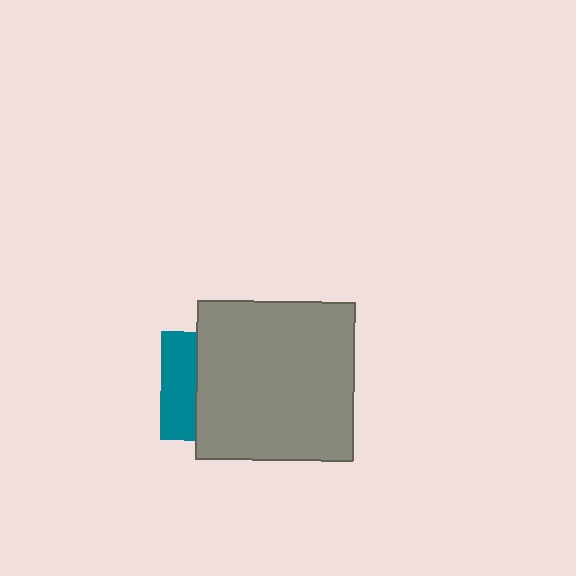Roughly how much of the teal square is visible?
A small part of it is visible (roughly 33%).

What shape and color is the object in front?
The object in front is a gray square.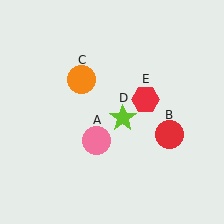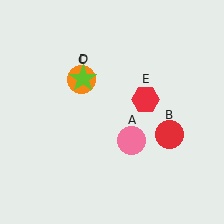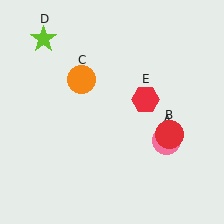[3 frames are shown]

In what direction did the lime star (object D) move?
The lime star (object D) moved up and to the left.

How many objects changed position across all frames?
2 objects changed position: pink circle (object A), lime star (object D).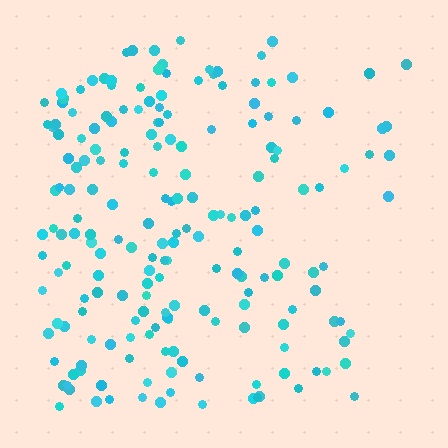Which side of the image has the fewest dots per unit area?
The right.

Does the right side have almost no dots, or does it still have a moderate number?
Still a moderate number, just noticeably fewer than the left.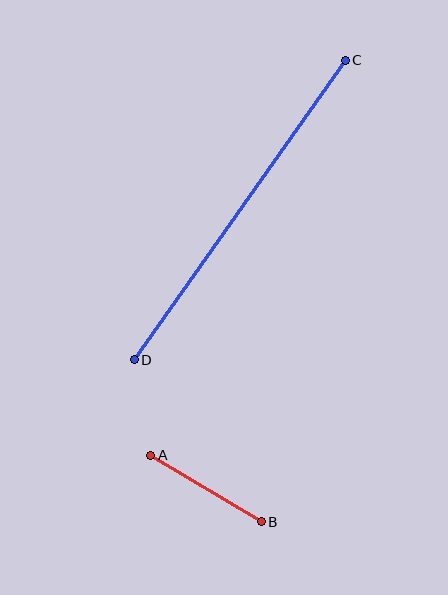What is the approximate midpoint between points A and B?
The midpoint is at approximately (206, 488) pixels.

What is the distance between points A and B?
The distance is approximately 129 pixels.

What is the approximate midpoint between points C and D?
The midpoint is at approximately (240, 210) pixels.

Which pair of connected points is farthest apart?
Points C and D are farthest apart.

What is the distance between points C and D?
The distance is approximately 366 pixels.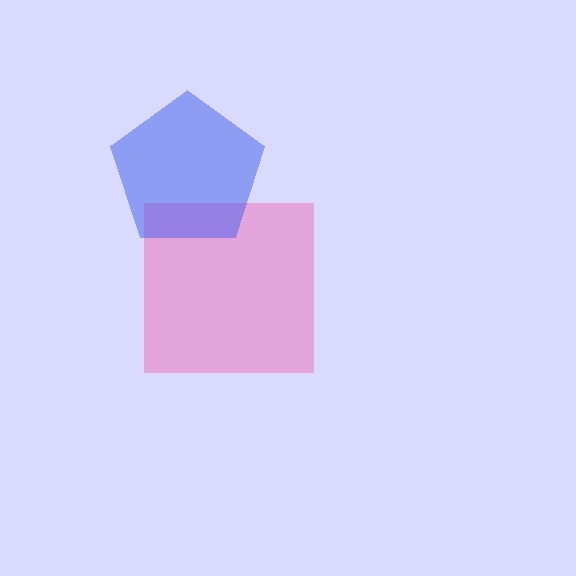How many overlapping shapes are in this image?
There are 2 overlapping shapes in the image.